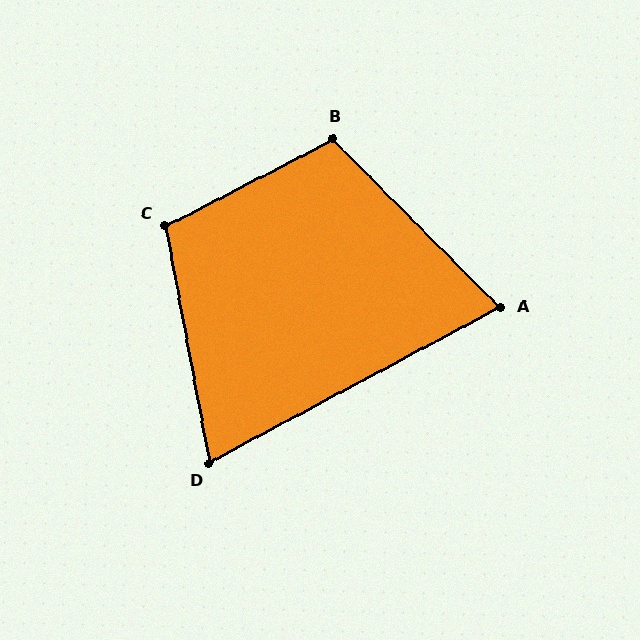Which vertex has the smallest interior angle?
D, at approximately 72 degrees.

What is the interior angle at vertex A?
Approximately 73 degrees (acute).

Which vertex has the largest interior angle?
B, at approximately 108 degrees.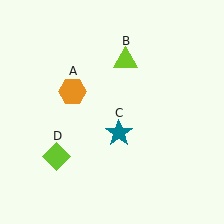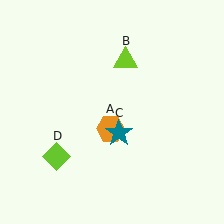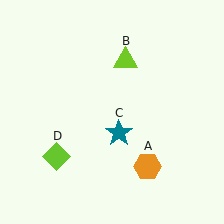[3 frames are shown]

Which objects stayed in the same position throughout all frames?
Lime triangle (object B) and teal star (object C) and lime diamond (object D) remained stationary.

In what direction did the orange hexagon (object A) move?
The orange hexagon (object A) moved down and to the right.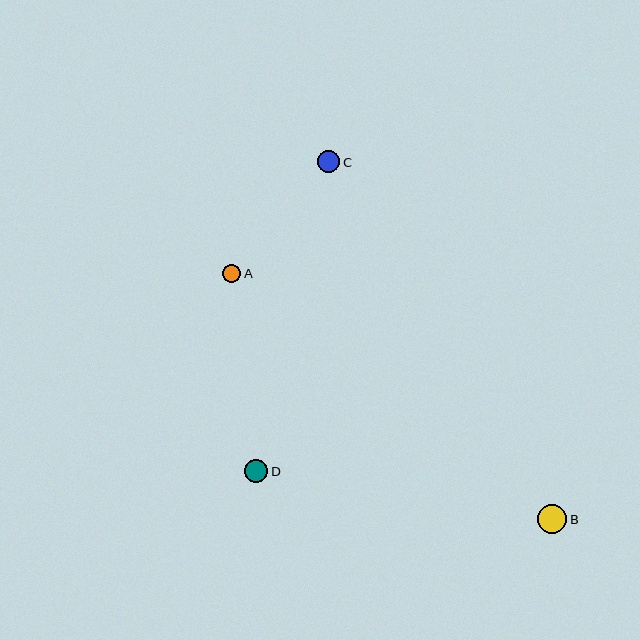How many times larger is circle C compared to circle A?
Circle C is approximately 1.2 times the size of circle A.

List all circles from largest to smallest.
From largest to smallest: B, D, C, A.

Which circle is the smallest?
Circle A is the smallest with a size of approximately 18 pixels.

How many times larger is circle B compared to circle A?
Circle B is approximately 1.7 times the size of circle A.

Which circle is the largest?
Circle B is the largest with a size of approximately 30 pixels.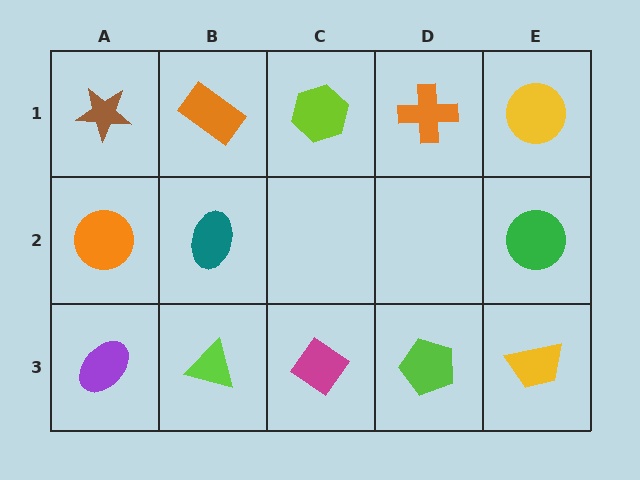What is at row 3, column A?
A purple ellipse.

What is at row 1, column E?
A yellow circle.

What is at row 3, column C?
A magenta diamond.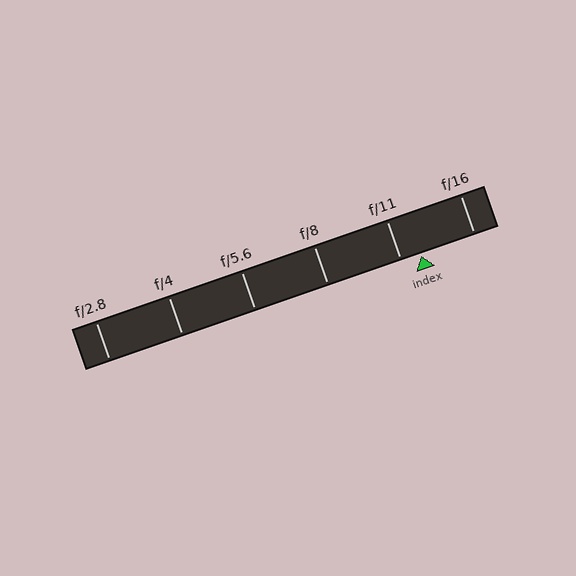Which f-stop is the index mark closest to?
The index mark is closest to f/11.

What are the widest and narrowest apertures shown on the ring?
The widest aperture shown is f/2.8 and the narrowest is f/16.